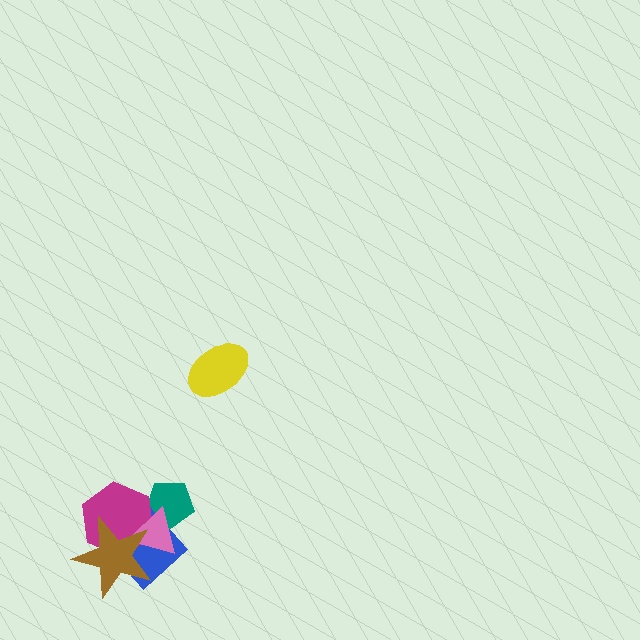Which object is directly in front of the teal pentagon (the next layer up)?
The blue diamond is directly in front of the teal pentagon.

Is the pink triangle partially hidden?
Yes, it is partially covered by another shape.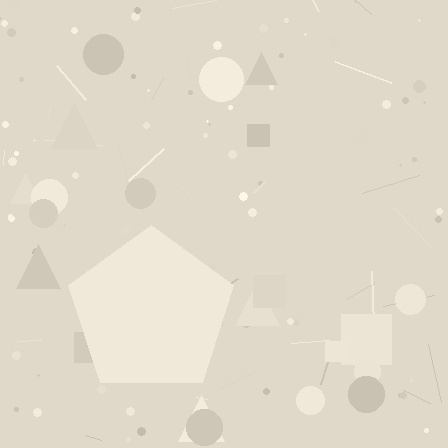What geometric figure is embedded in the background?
A pentagon is embedded in the background.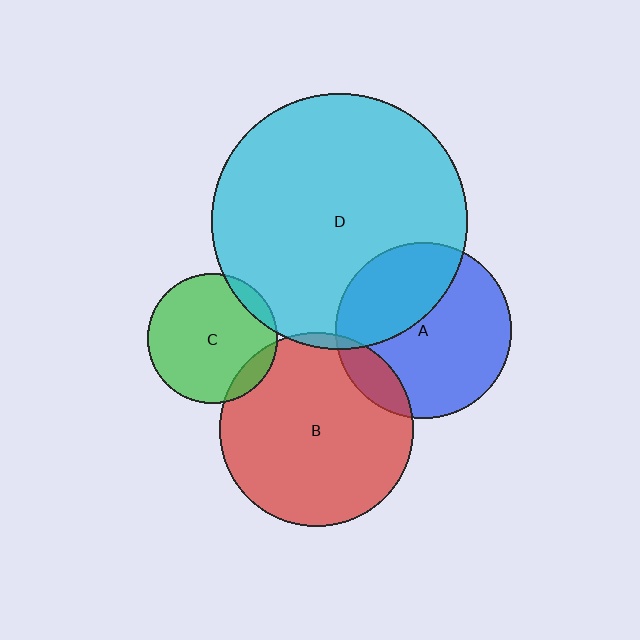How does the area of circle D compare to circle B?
Approximately 1.7 times.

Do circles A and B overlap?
Yes.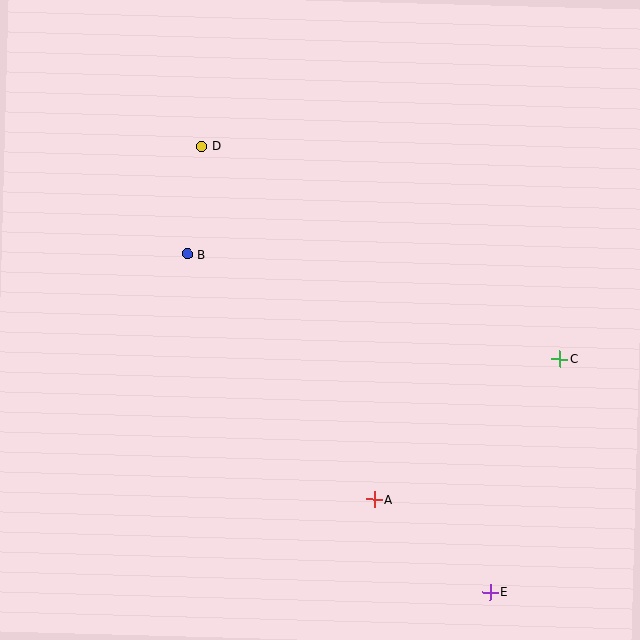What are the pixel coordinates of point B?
Point B is at (187, 254).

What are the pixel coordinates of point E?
Point E is at (490, 592).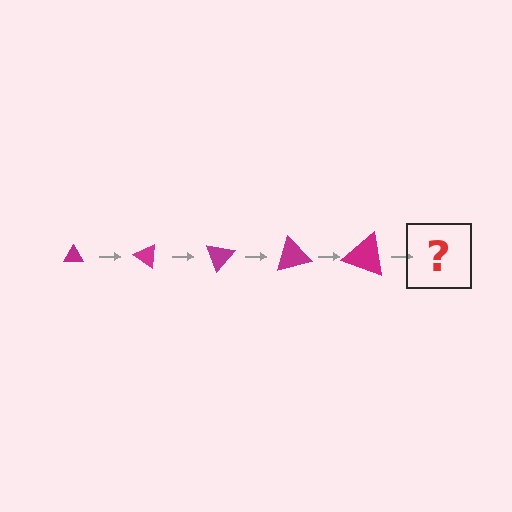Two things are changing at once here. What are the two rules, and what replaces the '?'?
The two rules are that the triangle grows larger each step and it rotates 35 degrees each step. The '?' should be a triangle, larger than the previous one and rotated 175 degrees from the start.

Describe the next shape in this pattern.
It should be a triangle, larger than the previous one and rotated 175 degrees from the start.